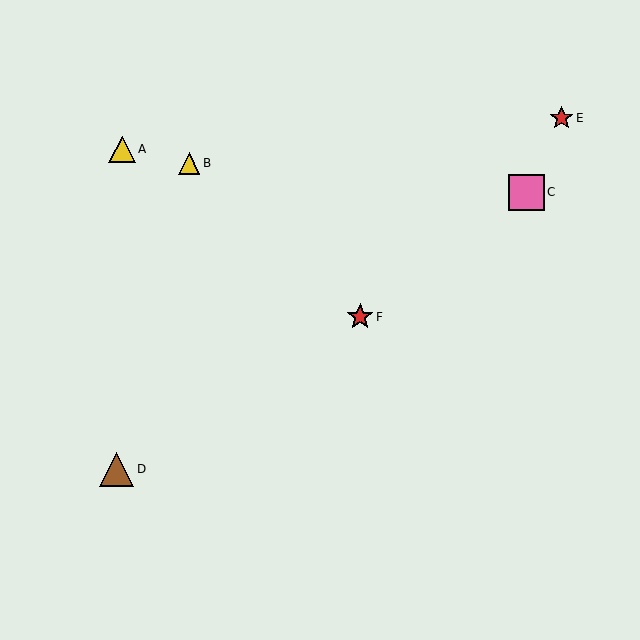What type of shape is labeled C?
Shape C is a pink square.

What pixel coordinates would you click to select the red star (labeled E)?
Click at (562, 118) to select the red star E.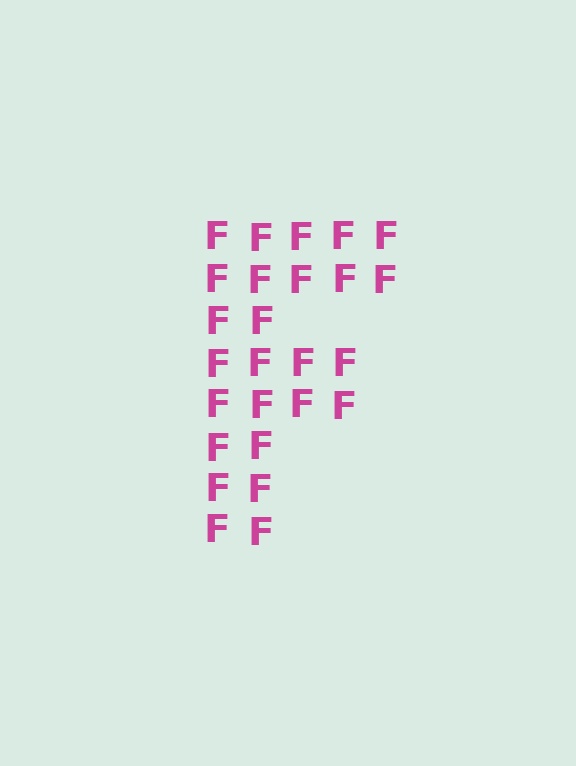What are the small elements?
The small elements are letter F's.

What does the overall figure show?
The overall figure shows the letter F.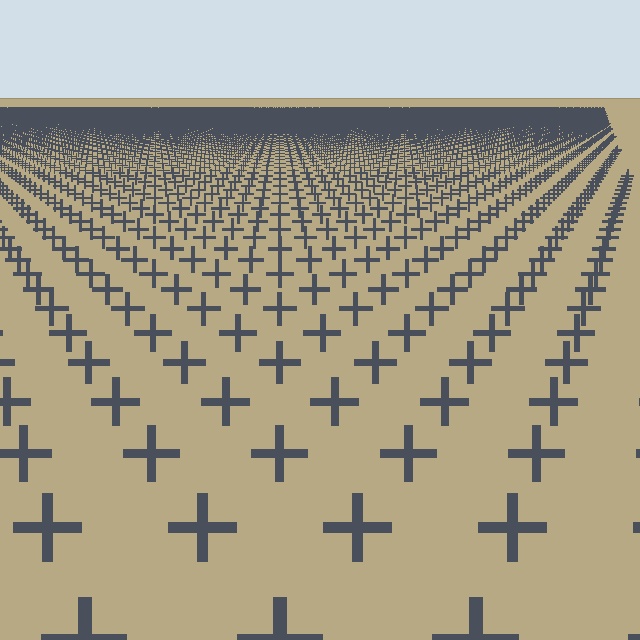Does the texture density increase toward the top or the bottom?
Density increases toward the top.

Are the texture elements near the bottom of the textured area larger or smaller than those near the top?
Larger. Near the bottom, elements are closer to the viewer and appear at a bigger on-screen size.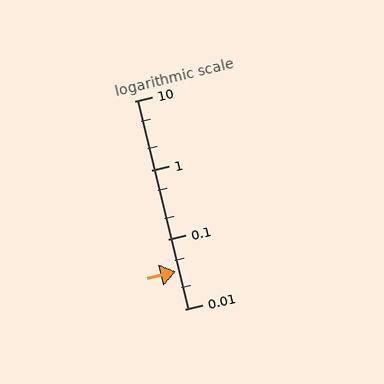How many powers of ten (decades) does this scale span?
The scale spans 3 decades, from 0.01 to 10.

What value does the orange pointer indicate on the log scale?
The pointer indicates approximately 0.035.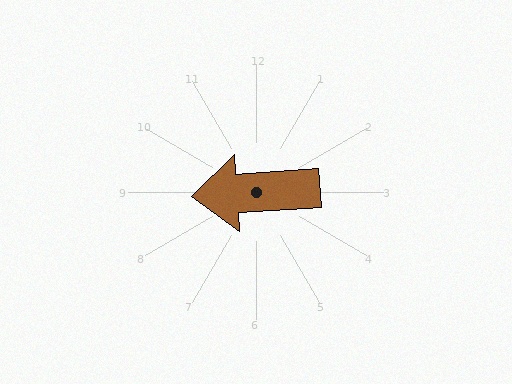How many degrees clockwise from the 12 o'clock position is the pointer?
Approximately 266 degrees.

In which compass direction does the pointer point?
West.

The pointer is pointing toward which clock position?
Roughly 9 o'clock.